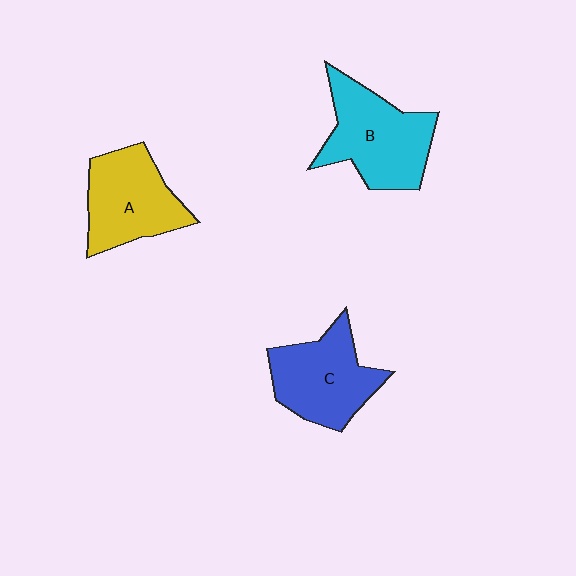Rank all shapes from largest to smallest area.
From largest to smallest: B (cyan), C (blue), A (yellow).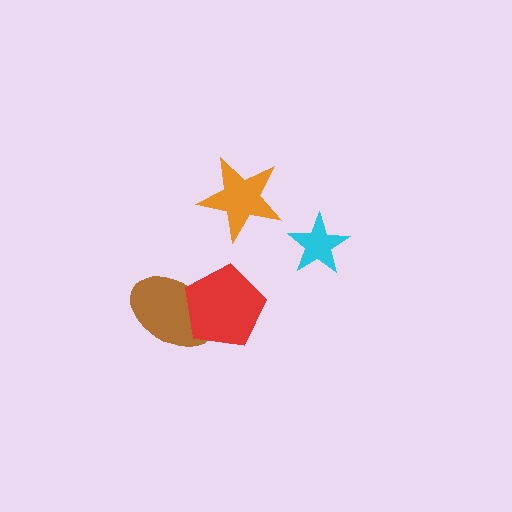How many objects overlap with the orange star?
0 objects overlap with the orange star.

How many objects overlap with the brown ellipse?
1 object overlaps with the brown ellipse.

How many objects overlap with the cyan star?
0 objects overlap with the cyan star.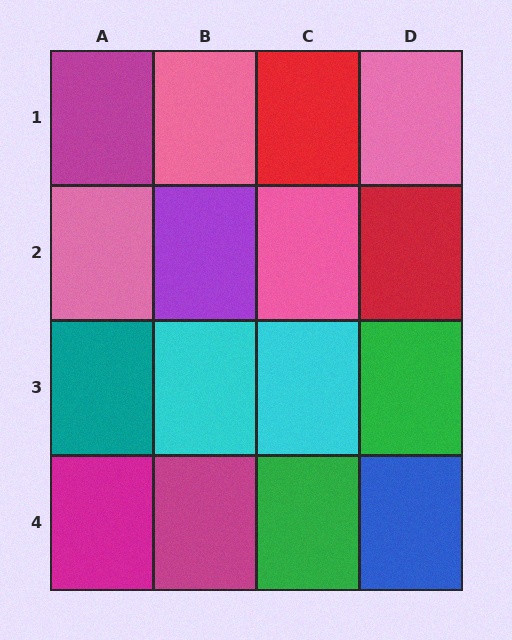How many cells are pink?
4 cells are pink.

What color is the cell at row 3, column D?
Green.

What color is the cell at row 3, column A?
Teal.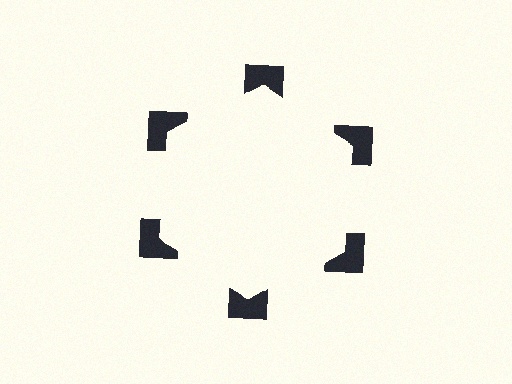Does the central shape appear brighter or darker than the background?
It typically appears slightly brighter than the background, even though no actual brightness change is drawn.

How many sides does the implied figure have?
6 sides.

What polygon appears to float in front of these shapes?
An illusory hexagon — its edges are inferred from the aligned wedge cuts in the notched squares, not physically drawn.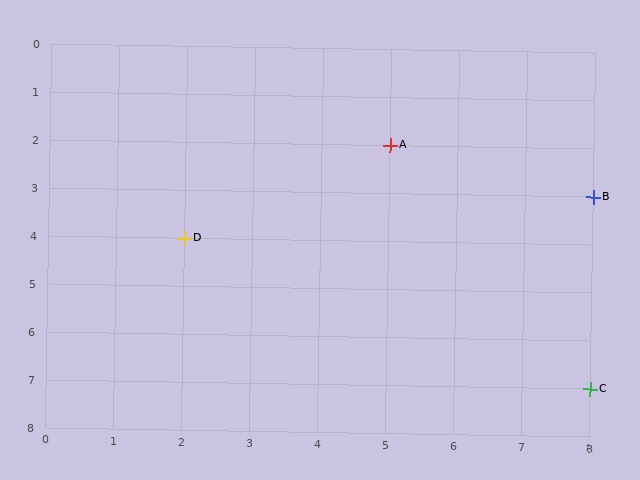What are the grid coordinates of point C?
Point C is at grid coordinates (8, 7).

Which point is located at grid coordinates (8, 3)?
Point B is at (8, 3).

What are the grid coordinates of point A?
Point A is at grid coordinates (5, 2).